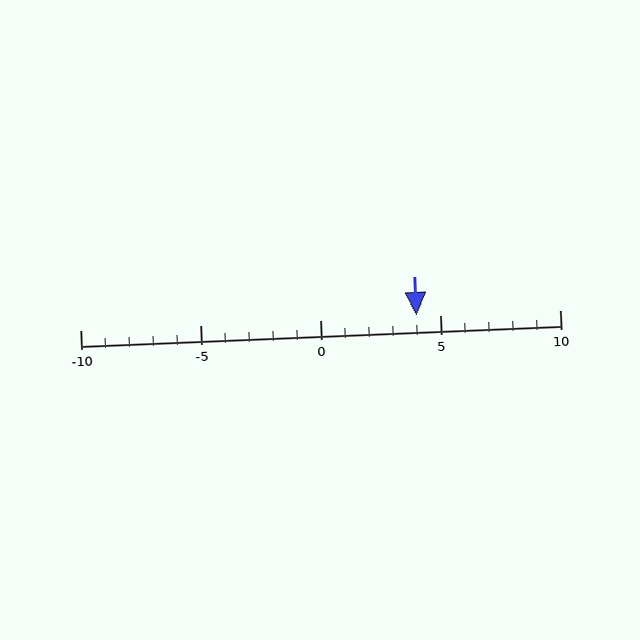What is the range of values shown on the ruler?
The ruler shows values from -10 to 10.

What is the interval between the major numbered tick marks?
The major tick marks are spaced 5 units apart.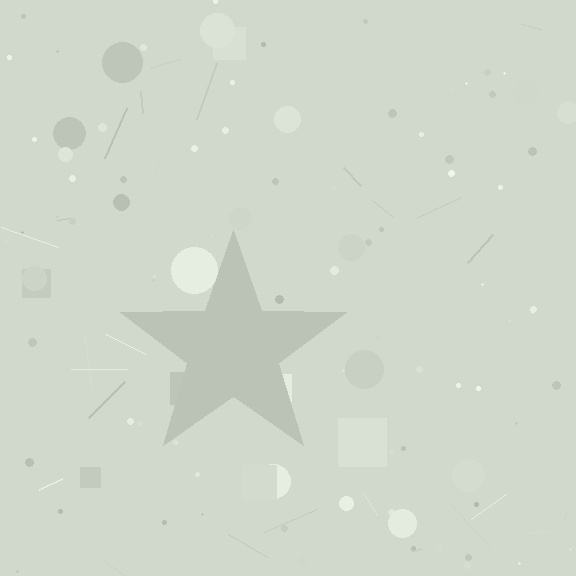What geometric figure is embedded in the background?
A star is embedded in the background.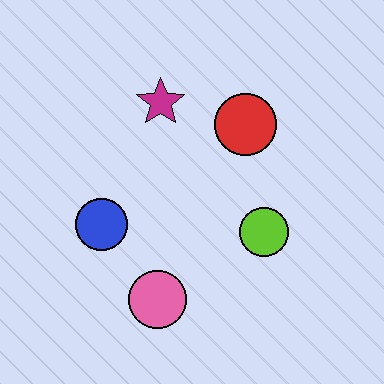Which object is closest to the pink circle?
The blue circle is closest to the pink circle.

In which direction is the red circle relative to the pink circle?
The red circle is above the pink circle.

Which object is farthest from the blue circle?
The red circle is farthest from the blue circle.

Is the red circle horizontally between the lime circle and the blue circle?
Yes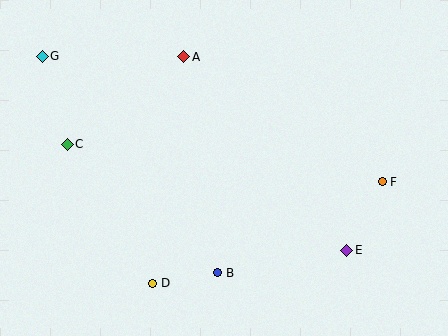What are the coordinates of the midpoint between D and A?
The midpoint between D and A is at (168, 170).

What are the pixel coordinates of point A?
Point A is at (184, 57).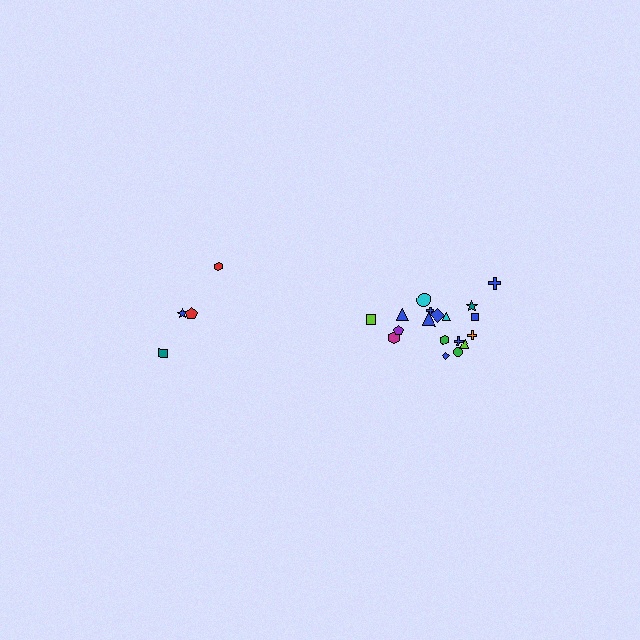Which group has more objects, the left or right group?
The right group.